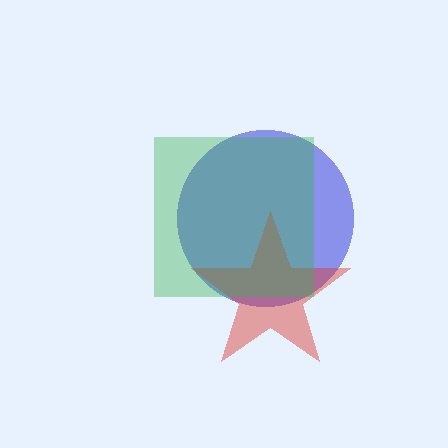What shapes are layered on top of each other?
The layered shapes are: a blue circle, a red star, a green square.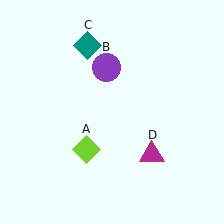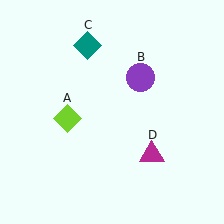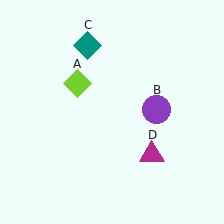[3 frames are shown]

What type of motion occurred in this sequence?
The lime diamond (object A), purple circle (object B) rotated clockwise around the center of the scene.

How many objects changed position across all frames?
2 objects changed position: lime diamond (object A), purple circle (object B).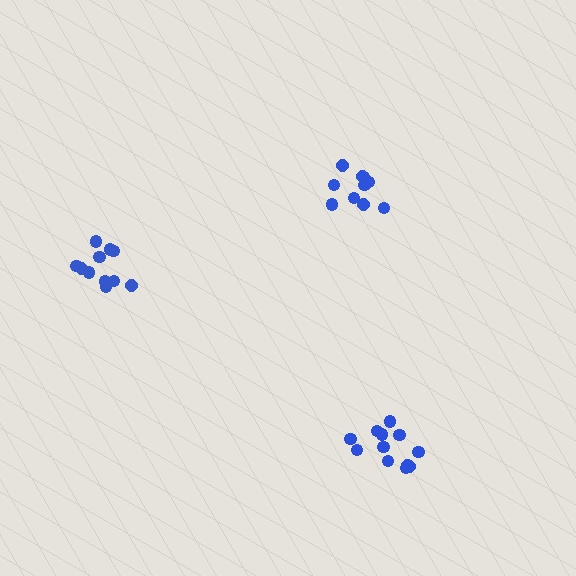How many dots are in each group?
Group 1: 10 dots, Group 2: 11 dots, Group 3: 12 dots (33 total).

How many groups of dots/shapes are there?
There are 3 groups.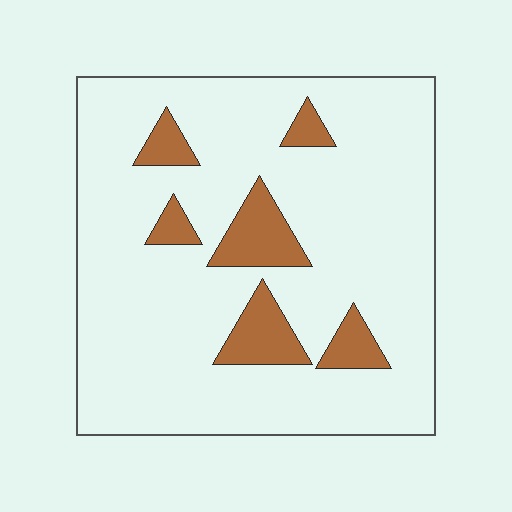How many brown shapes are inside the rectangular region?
6.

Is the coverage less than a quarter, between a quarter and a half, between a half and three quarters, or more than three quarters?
Less than a quarter.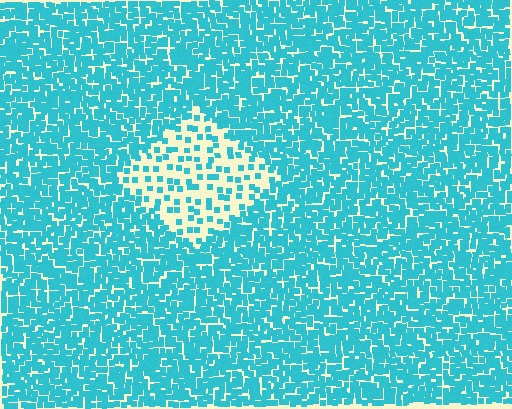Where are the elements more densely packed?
The elements are more densely packed outside the diamond boundary.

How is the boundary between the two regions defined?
The boundary is defined by a change in element density (approximately 3.0x ratio). All elements are the same color, size, and shape.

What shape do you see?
I see a diamond.